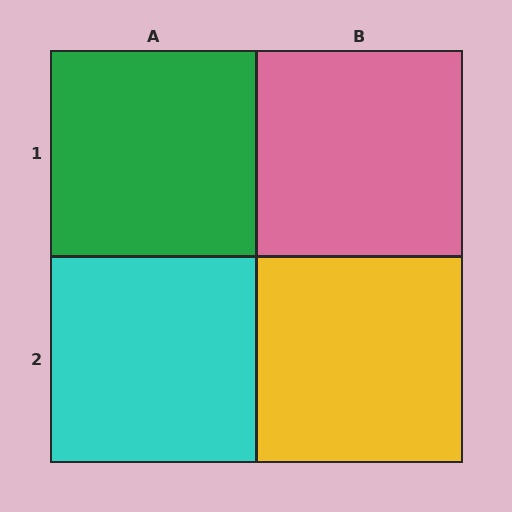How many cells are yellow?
1 cell is yellow.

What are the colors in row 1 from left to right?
Green, pink.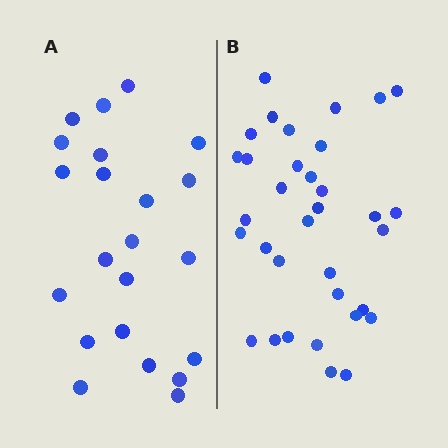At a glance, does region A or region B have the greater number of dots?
Region B (the right region) has more dots.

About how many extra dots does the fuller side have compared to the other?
Region B has roughly 12 or so more dots than region A.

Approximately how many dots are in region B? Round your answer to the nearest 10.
About 30 dots. (The exact count is 34, which rounds to 30.)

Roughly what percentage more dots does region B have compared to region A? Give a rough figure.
About 55% more.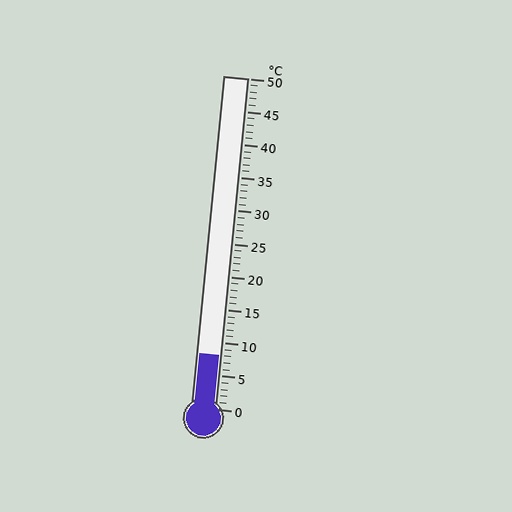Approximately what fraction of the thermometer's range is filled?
The thermometer is filled to approximately 15% of its range.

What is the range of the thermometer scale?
The thermometer scale ranges from 0°C to 50°C.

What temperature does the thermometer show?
The thermometer shows approximately 8°C.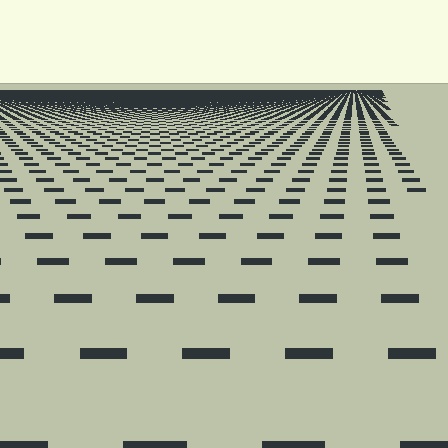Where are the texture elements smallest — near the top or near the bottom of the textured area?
Near the top.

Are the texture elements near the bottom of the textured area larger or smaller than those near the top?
Larger. Near the bottom, elements are closer to the viewer and appear at a bigger on-screen size.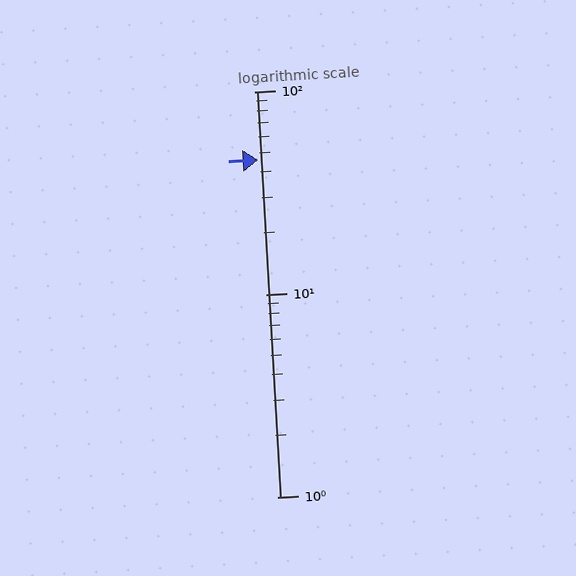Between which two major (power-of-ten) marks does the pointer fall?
The pointer is between 10 and 100.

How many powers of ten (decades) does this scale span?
The scale spans 2 decades, from 1 to 100.